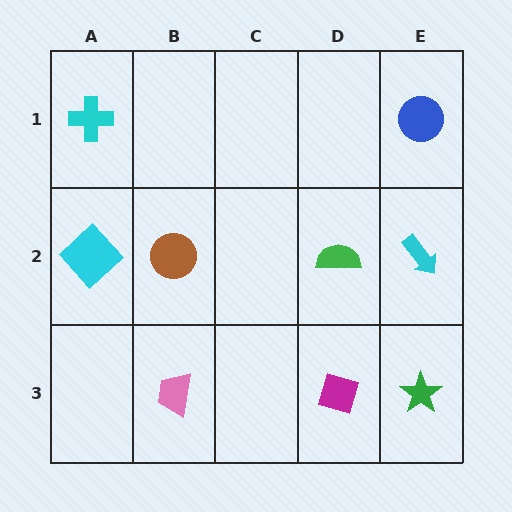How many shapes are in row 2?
4 shapes.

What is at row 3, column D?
A magenta diamond.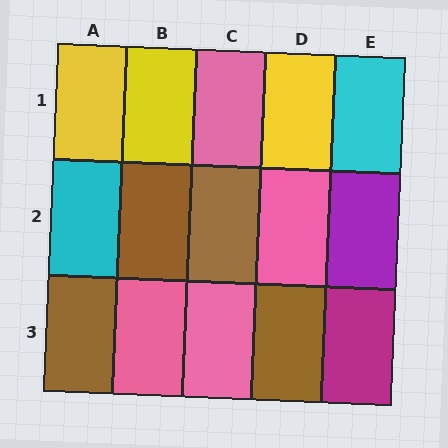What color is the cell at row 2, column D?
Pink.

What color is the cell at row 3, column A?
Brown.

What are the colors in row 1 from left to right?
Yellow, yellow, pink, yellow, cyan.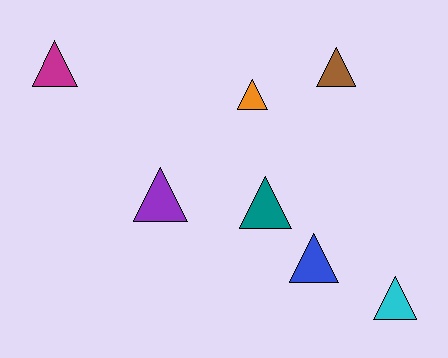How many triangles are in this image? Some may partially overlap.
There are 7 triangles.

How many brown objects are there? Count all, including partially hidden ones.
There is 1 brown object.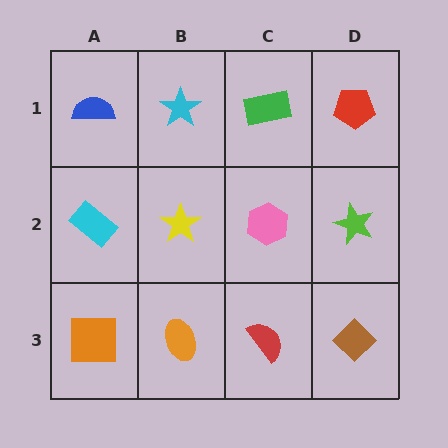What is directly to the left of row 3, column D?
A red semicircle.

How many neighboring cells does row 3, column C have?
3.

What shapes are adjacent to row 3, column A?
A cyan rectangle (row 2, column A), an orange ellipse (row 3, column B).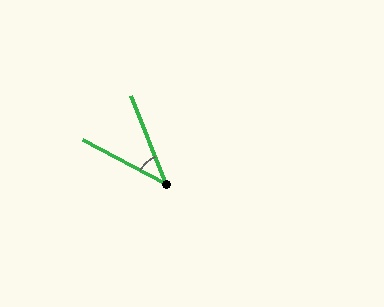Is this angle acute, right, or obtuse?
It is acute.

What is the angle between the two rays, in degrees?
Approximately 40 degrees.